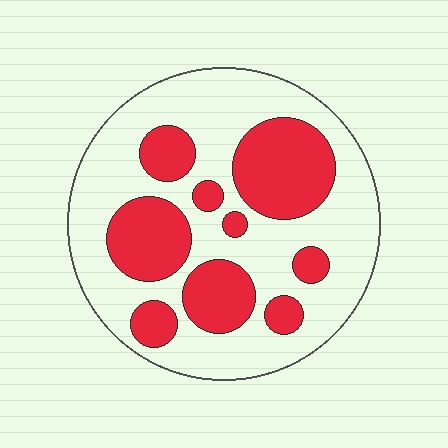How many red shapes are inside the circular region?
9.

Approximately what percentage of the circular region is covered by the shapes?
Approximately 35%.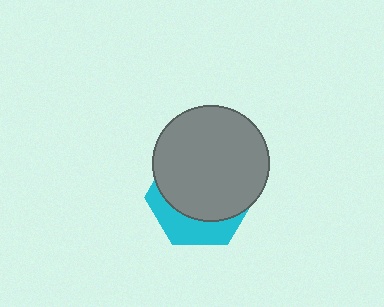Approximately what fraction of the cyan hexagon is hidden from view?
Roughly 68% of the cyan hexagon is hidden behind the gray circle.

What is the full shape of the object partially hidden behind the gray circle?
The partially hidden object is a cyan hexagon.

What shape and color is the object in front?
The object in front is a gray circle.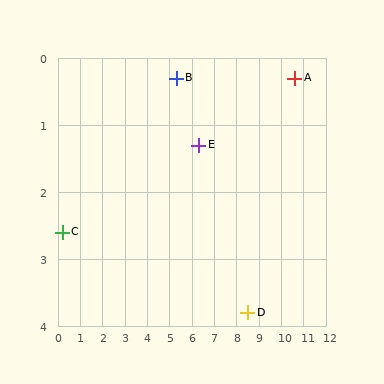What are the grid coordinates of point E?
Point E is at approximately (6.3, 1.3).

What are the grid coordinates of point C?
Point C is at approximately (0.2, 2.6).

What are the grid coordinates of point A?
Point A is at approximately (10.6, 0.3).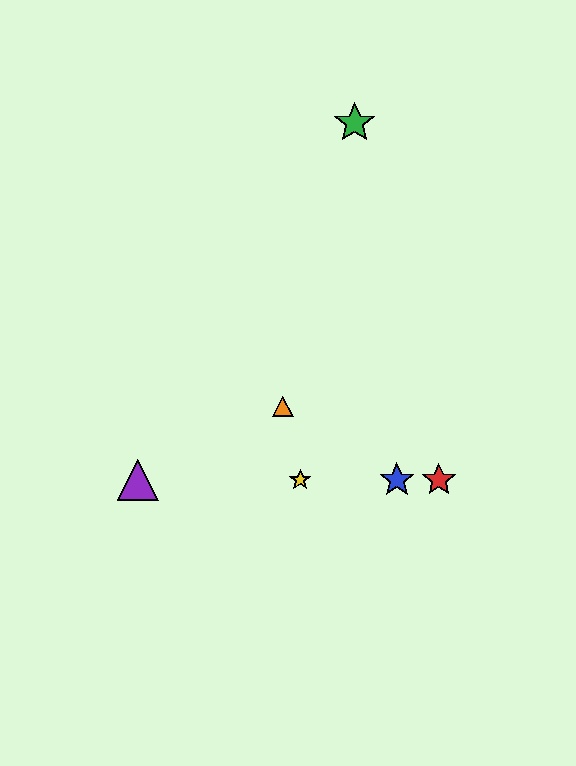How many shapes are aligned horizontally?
4 shapes (the red star, the blue star, the yellow star, the purple triangle) are aligned horizontally.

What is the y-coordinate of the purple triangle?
The purple triangle is at y≈480.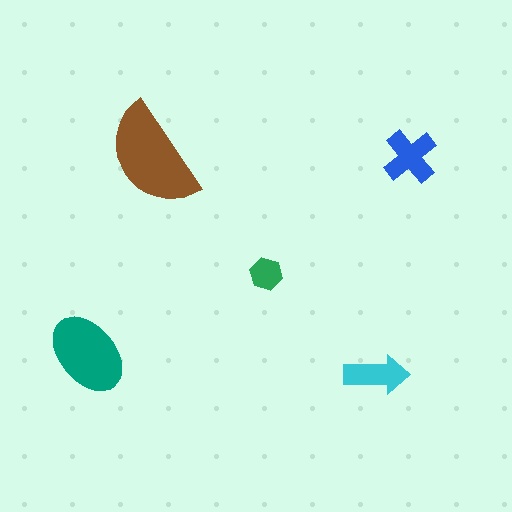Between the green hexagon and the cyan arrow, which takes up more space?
The cyan arrow.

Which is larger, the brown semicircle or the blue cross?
The brown semicircle.